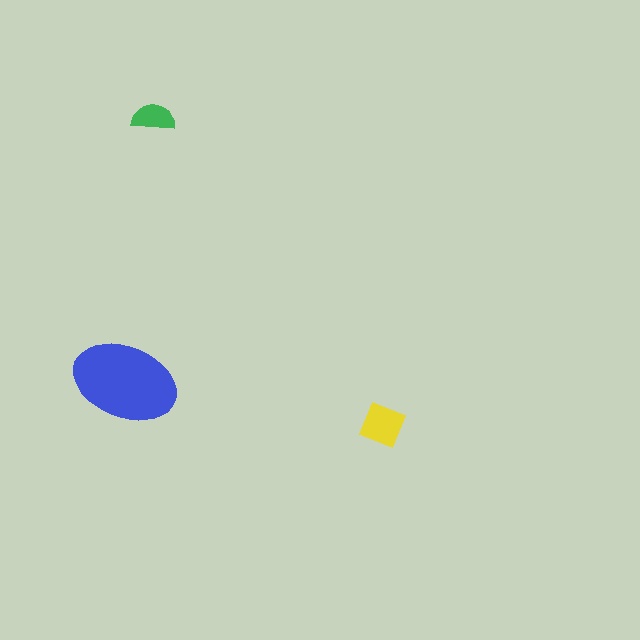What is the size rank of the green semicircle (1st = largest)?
3rd.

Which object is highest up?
The green semicircle is topmost.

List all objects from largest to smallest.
The blue ellipse, the yellow square, the green semicircle.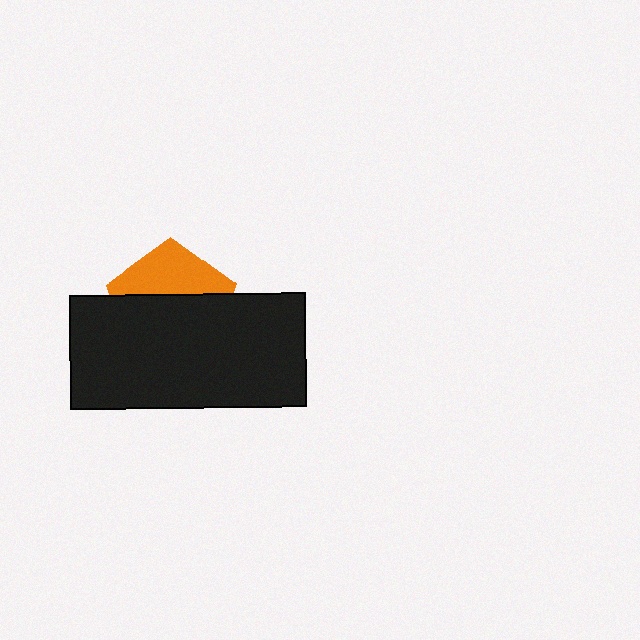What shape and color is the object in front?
The object in front is a black rectangle.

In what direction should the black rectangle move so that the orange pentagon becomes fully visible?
The black rectangle should move down. That is the shortest direction to clear the overlap and leave the orange pentagon fully visible.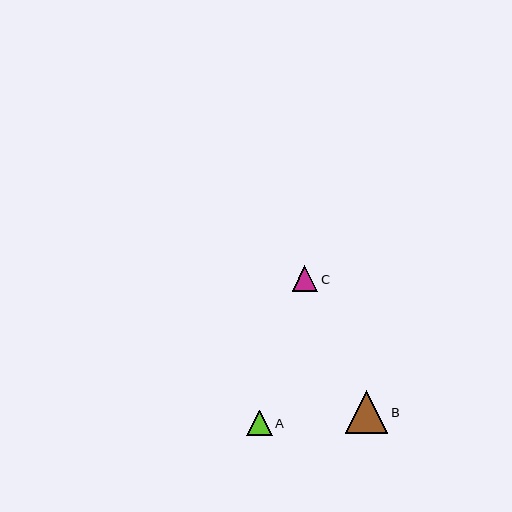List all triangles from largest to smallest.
From largest to smallest: B, A, C.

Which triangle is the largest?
Triangle B is the largest with a size of approximately 43 pixels.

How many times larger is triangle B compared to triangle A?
Triangle B is approximately 1.7 times the size of triangle A.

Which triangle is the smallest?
Triangle C is the smallest with a size of approximately 25 pixels.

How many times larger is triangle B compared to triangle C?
Triangle B is approximately 1.7 times the size of triangle C.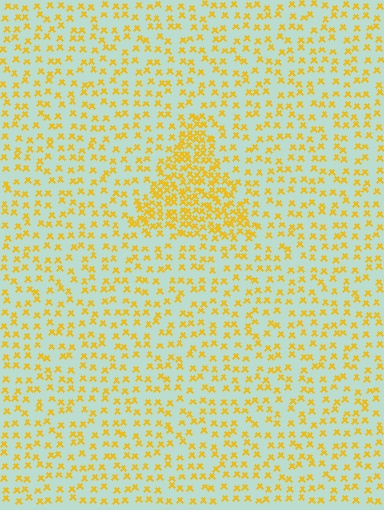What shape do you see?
I see a triangle.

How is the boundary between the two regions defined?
The boundary is defined by a change in element density (approximately 2.4x ratio). All elements are the same color, size, and shape.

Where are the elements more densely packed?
The elements are more densely packed inside the triangle boundary.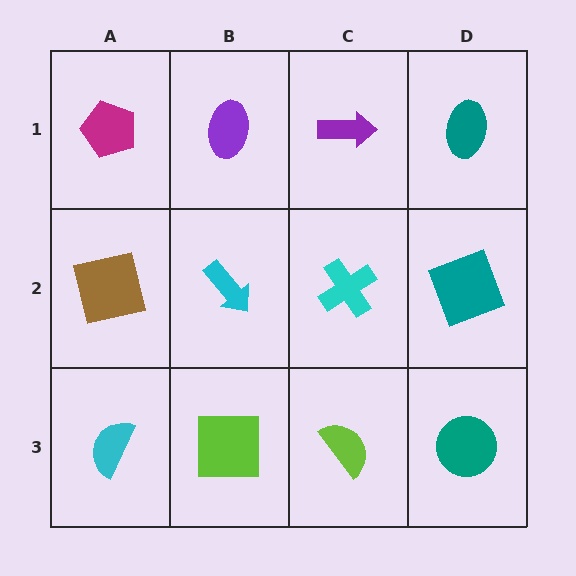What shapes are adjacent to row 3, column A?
A brown square (row 2, column A), a lime square (row 3, column B).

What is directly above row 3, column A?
A brown square.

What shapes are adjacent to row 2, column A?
A magenta pentagon (row 1, column A), a cyan semicircle (row 3, column A), a cyan arrow (row 2, column B).